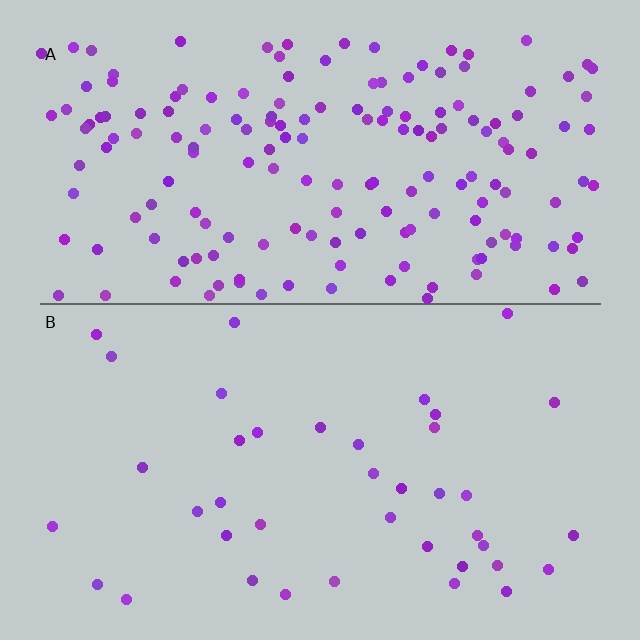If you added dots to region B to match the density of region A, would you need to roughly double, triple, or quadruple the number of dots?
Approximately quadruple.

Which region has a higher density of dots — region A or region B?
A (the top).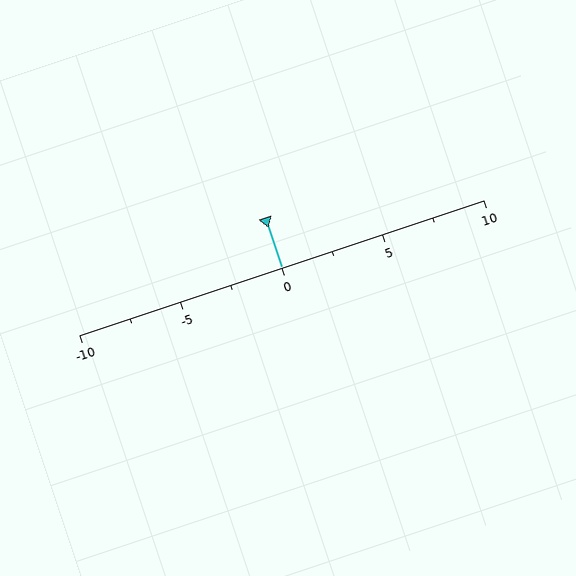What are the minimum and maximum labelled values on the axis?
The axis runs from -10 to 10.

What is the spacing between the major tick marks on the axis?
The major ticks are spaced 5 apart.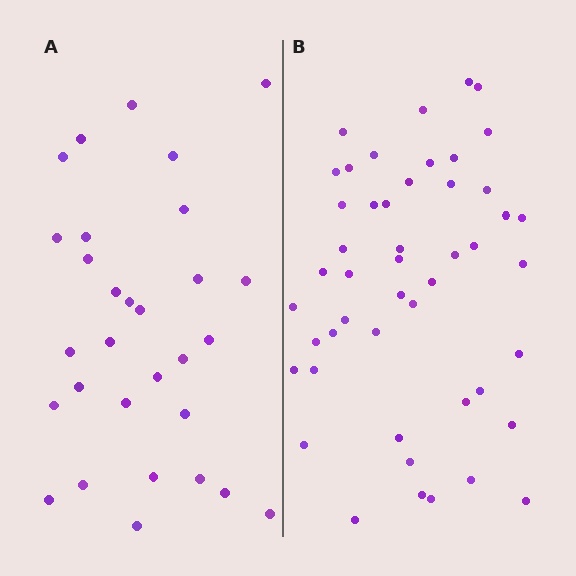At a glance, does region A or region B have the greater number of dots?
Region B (the right region) has more dots.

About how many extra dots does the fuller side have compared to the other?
Region B has approximately 20 more dots than region A.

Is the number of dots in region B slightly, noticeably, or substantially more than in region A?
Region B has substantially more. The ratio is roughly 1.6 to 1.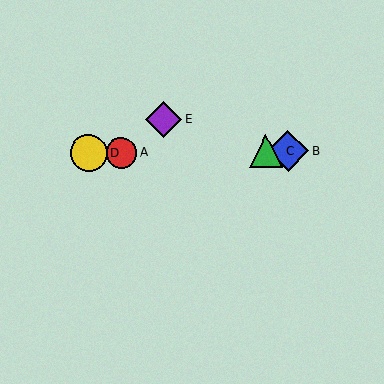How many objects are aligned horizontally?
4 objects (A, B, C, D) are aligned horizontally.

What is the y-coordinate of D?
Object D is at y≈153.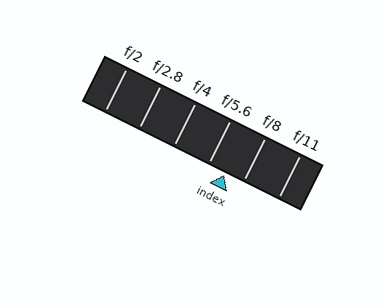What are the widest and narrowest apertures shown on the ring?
The widest aperture shown is f/2 and the narrowest is f/11.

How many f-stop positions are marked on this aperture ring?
There are 6 f-stop positions marked.